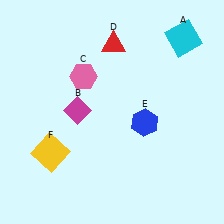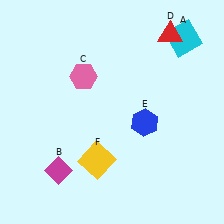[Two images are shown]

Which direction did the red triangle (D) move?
The red triangle (D) moved right.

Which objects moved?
The objects that moved are: the magenta diamond (B), the red triangle (D), the yellow square (F).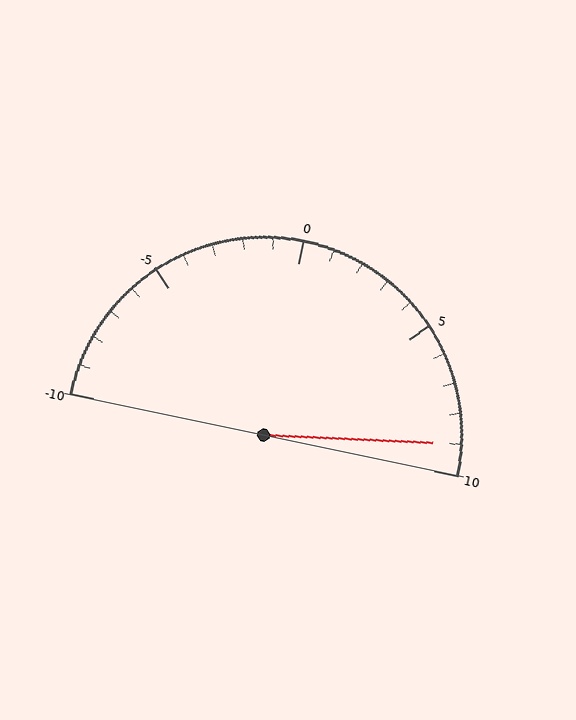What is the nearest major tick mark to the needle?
The nearest major tick mark is 10.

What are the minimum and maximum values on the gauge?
The gauge ranges from -10 to 10.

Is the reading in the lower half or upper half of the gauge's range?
The reading is in the upper half of the range (-10 to 10).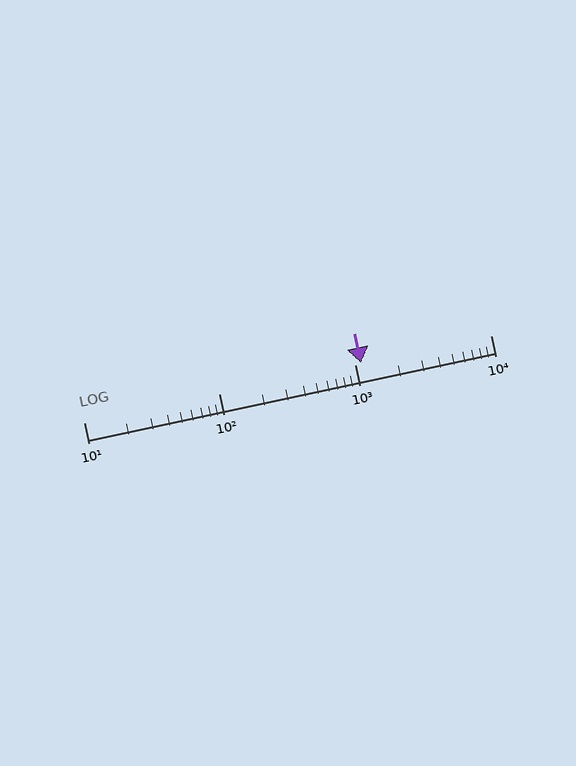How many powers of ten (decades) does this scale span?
The scale spans 3 decades, from 10 to 10000.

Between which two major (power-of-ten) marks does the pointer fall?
The pointer is between 1000 and 10000.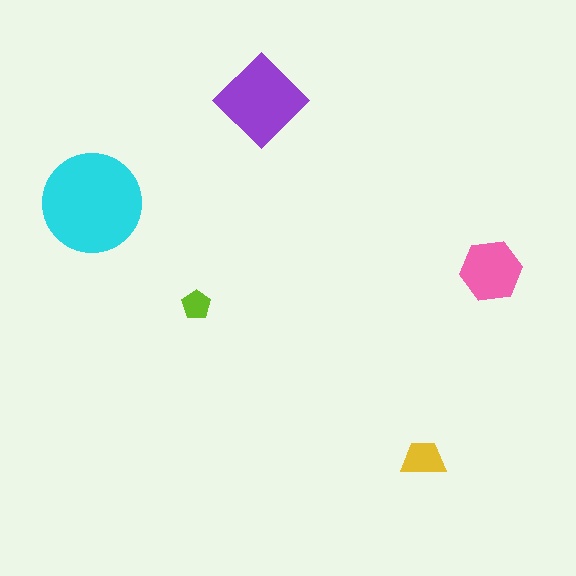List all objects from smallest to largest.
The lime pentagon, the yellow trapezoid, the pink hexagon, the purple diamond, the cyan circle.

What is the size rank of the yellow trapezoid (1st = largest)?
4th.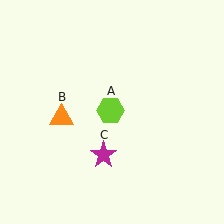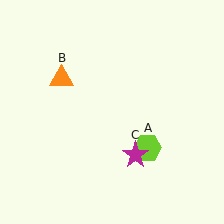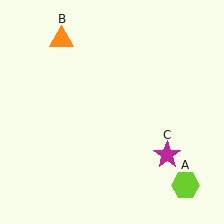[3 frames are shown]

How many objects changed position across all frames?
3 objects changed position: lime hexagon (object A), orange triangle (object B), magenta star (object C).